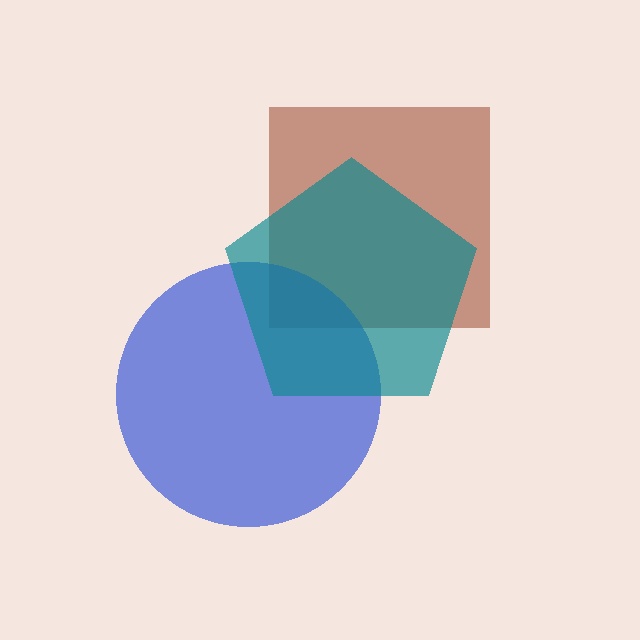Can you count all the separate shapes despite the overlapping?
Yes, there are 3 separate shapes.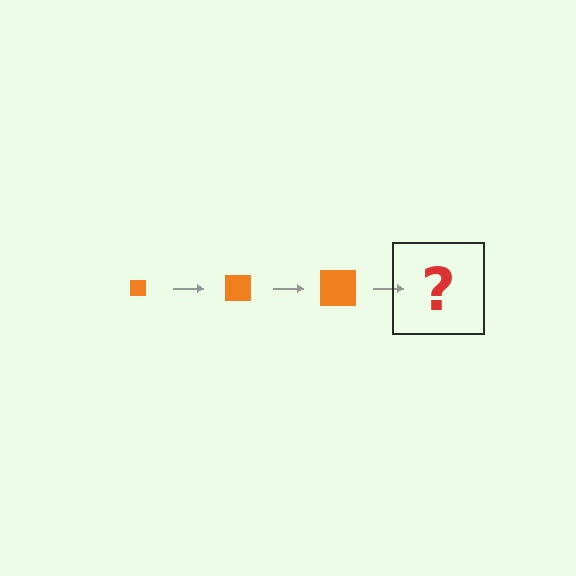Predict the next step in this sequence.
The next step is an orange square, larger than the previous one.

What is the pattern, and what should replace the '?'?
The pattern is that the square gets progressively larger each step. The '?' should be an orange square, larger than the previous one.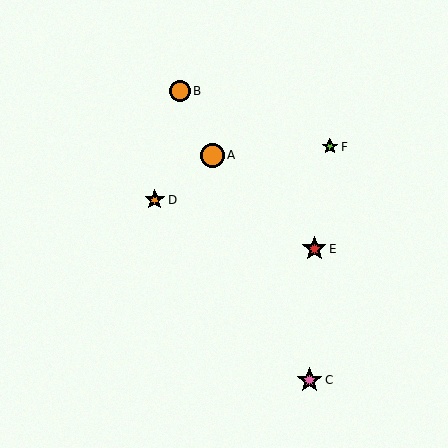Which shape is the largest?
The pink star (labeled C) is the largest.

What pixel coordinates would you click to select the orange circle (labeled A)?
Click at (212, 155) to select the orange circle A.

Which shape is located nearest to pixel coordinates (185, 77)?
The orange circle (labeled B) at (180, 91) is nearest to that location.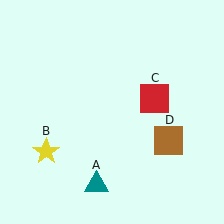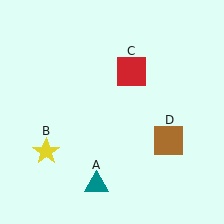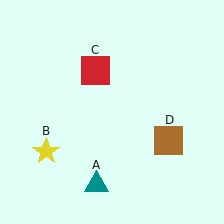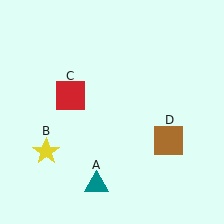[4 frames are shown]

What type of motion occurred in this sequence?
The red square (object C) rotated counterclockwise around the center of the scene.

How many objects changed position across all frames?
1 object changed position: red square (object C).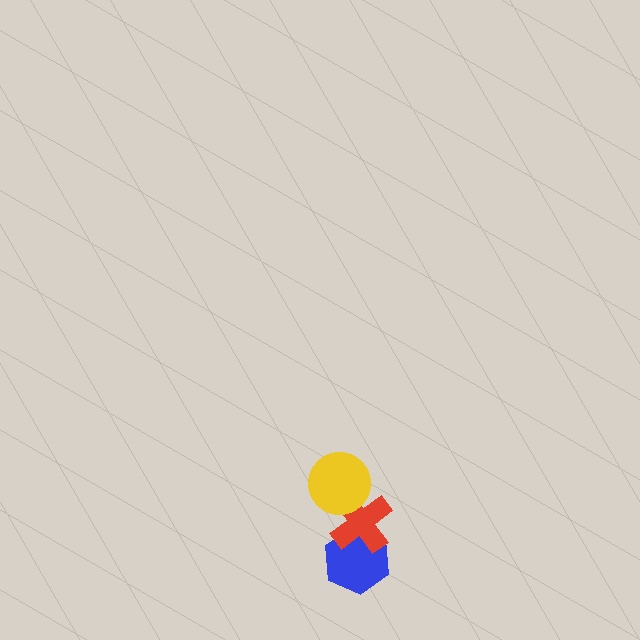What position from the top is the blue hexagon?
The blue hexagon is 3rd from the top.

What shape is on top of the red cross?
The yellow circle is on top of the red cross.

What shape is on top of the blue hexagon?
The red cross is on top of the blue hexagon.